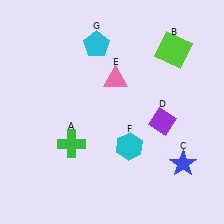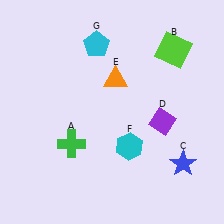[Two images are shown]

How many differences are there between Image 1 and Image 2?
There is 1 difference between the two images.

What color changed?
The triangle (E) changed from pink in Image 1 to orange in Image 2.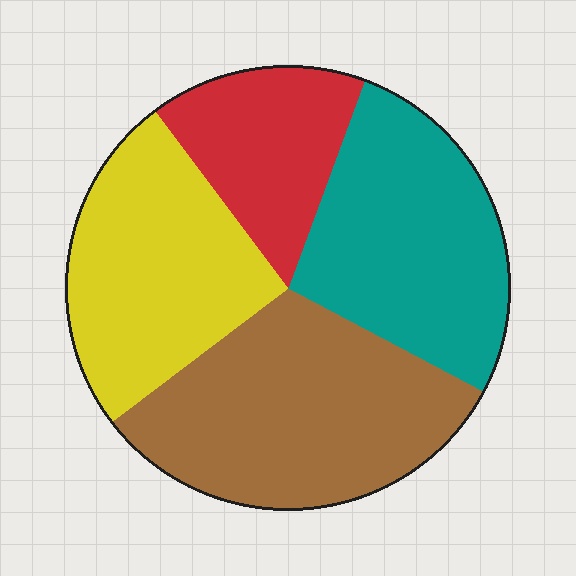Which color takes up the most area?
Brown, at roughly 30%.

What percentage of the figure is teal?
Teal covers 27% of the figure.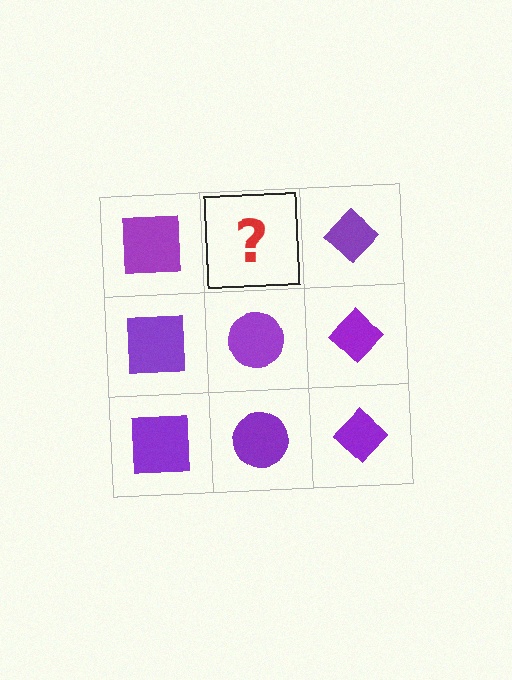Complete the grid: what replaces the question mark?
The question mark should be replaced with a purple circle.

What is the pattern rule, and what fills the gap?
The rule is that each column has a consistent shape. The gap should be filled with a purple circle.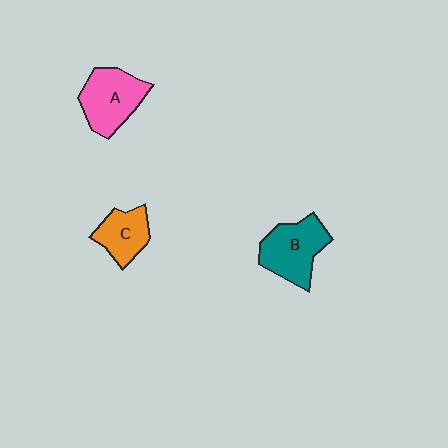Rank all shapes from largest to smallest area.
From largest to smallest: B (teal), A (pink), C (orange).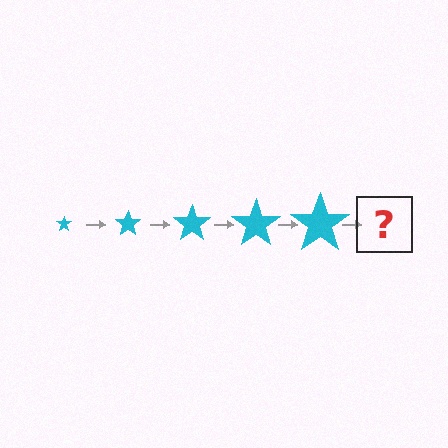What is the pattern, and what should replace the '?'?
The pattern is that the star gets progressively larger each step. The '?' should be a cyan star, larger than the previous one.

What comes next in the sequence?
The next element should be a cyan star, larger than the previous one.